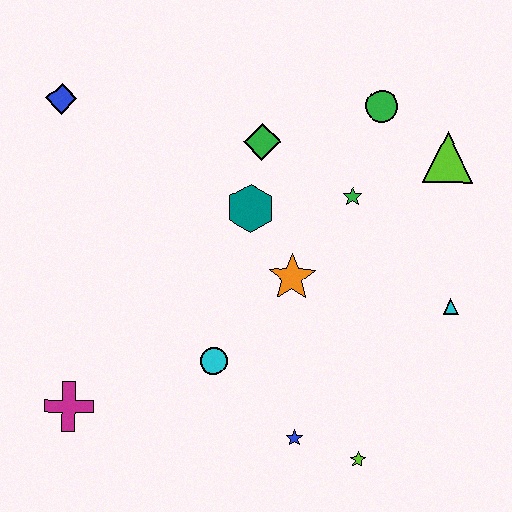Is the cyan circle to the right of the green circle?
No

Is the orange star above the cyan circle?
Yes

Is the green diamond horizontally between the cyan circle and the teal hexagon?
No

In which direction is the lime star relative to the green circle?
The lime star is below the green circle.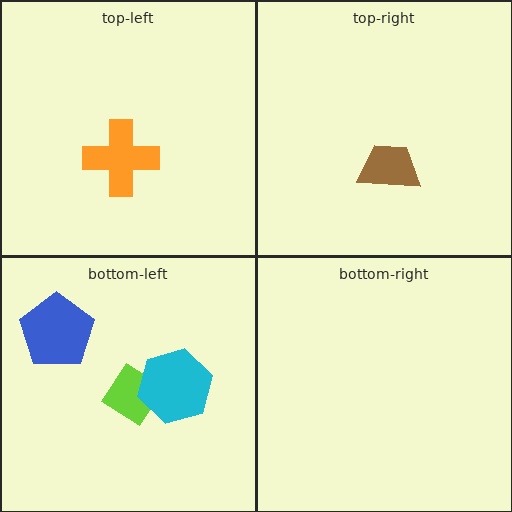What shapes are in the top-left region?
The orange cross.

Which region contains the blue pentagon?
The bottom-left region.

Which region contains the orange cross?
The top-left region.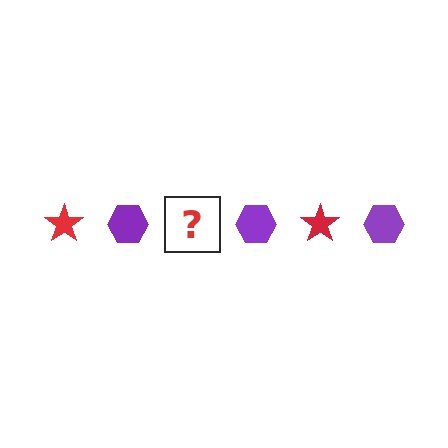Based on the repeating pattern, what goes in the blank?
The blank should be a red star.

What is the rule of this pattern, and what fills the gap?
The rule is that the pattern alternates between red star and purple hexagon. The gap should be filled with a red star.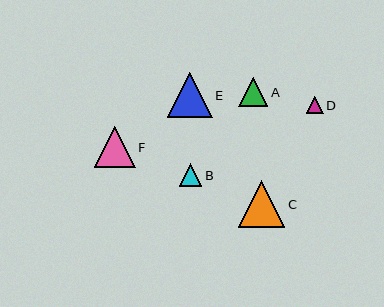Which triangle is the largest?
Triangle C is the largest with a size of approximately 46 pixels.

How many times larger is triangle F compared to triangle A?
Triangle F is approximately 1.4 times the size of triangle A.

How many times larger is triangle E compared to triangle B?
Triangle E is approximately 2.0 times the size of triangle B.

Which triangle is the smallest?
Triangle D is the smallest with a size of approximately 17 pixels.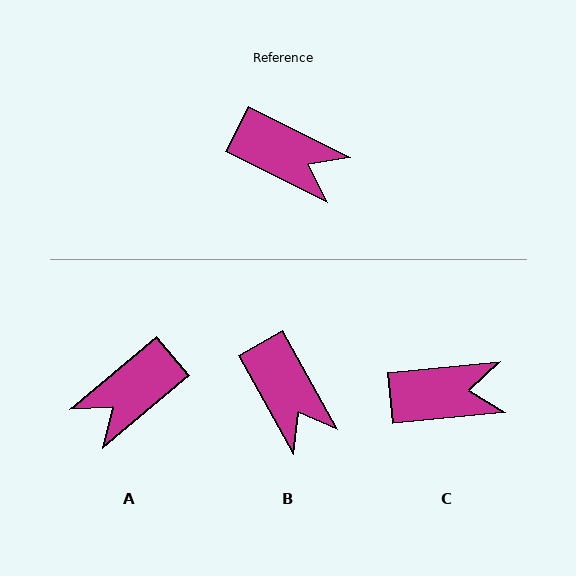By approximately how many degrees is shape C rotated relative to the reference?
Approximately 32 degrees counter-clockwise.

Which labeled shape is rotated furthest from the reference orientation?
A, about 113 degrees away.